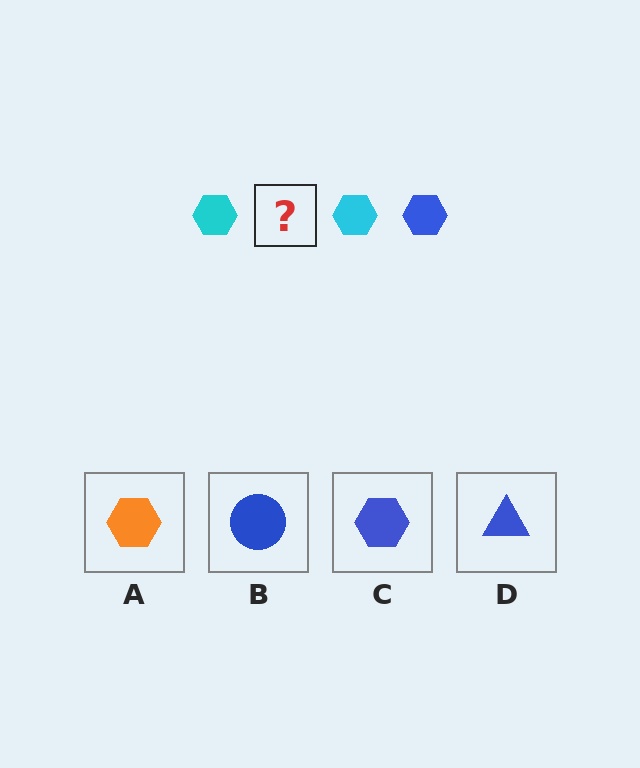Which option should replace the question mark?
Option C.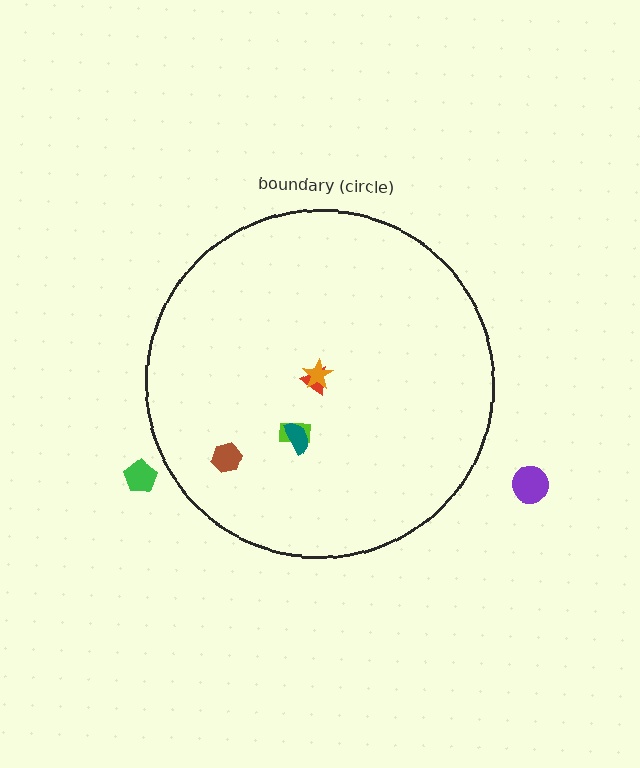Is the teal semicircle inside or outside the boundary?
Inside.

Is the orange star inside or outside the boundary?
Inside.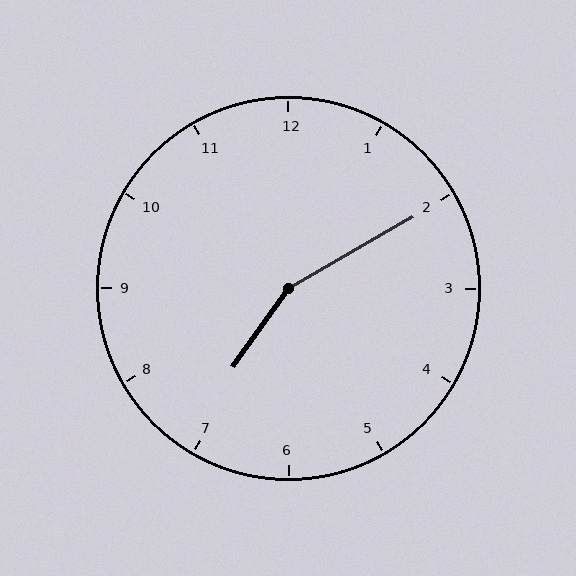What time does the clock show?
7:10.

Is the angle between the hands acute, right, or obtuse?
It is obtuse.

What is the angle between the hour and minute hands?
Approximately 155 degrees.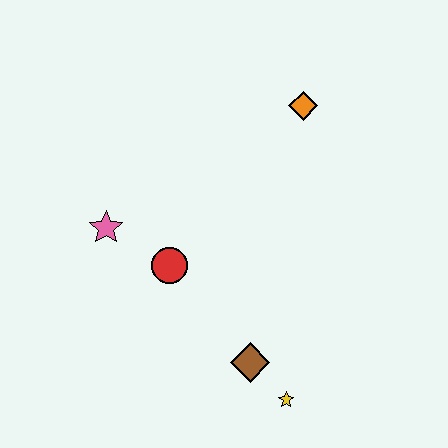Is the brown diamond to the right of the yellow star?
No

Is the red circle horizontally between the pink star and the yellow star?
Yes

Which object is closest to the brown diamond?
The yellow star is closest to the brown diamond.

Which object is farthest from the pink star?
The yellow star is farthest from the pink star.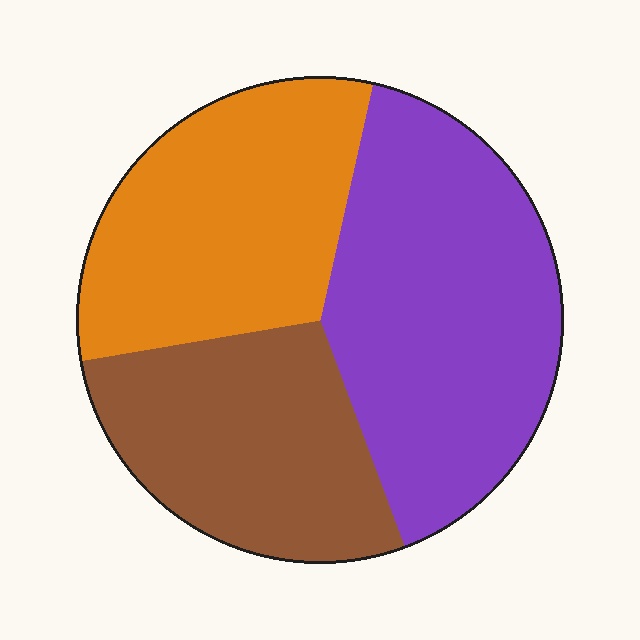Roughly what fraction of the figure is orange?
Orange takes up about one third (1/3) of the figure.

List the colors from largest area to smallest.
From largest to smallest: purple, orange, brown.